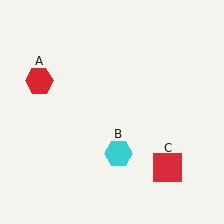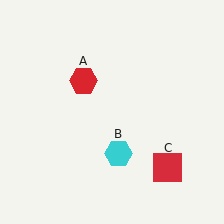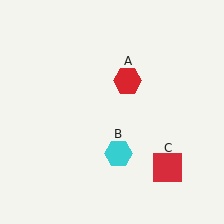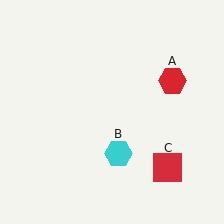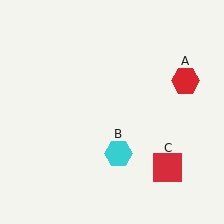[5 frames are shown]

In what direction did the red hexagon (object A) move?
The red hexagon (object A) moved right.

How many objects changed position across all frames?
1 object changed position: red hexagon (object A).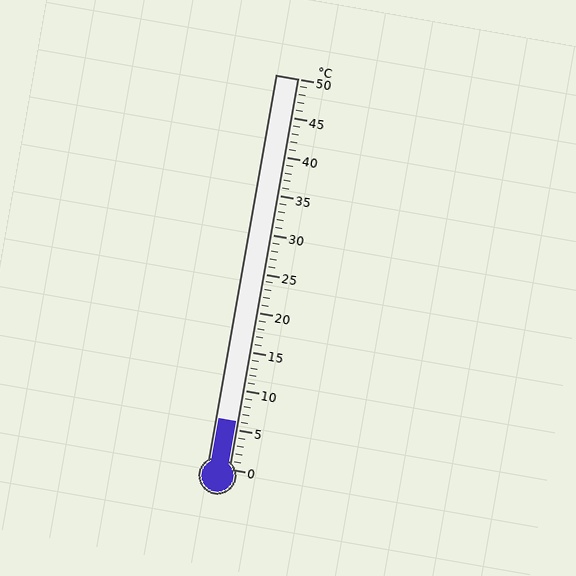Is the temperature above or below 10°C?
The temperature is below 10°C.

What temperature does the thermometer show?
The thermometer shows approximately 6°C.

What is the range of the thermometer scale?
The thermometer scale ranges from 0°C to 50°C.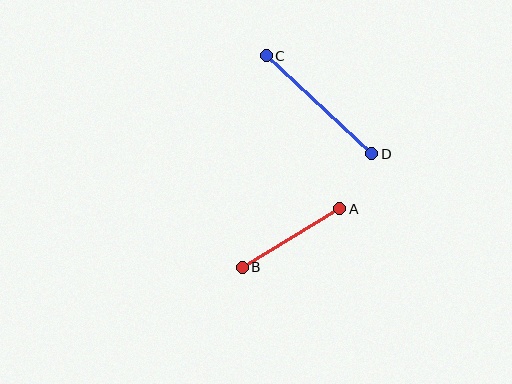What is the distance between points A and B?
The distance is approximately 114 pixels.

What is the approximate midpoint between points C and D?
The midpoint is at approximately (319, 105) pixels.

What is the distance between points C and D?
The distance is approximately 144 pixels.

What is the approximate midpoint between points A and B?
The midpoint is at approximately (291, 238) pixels.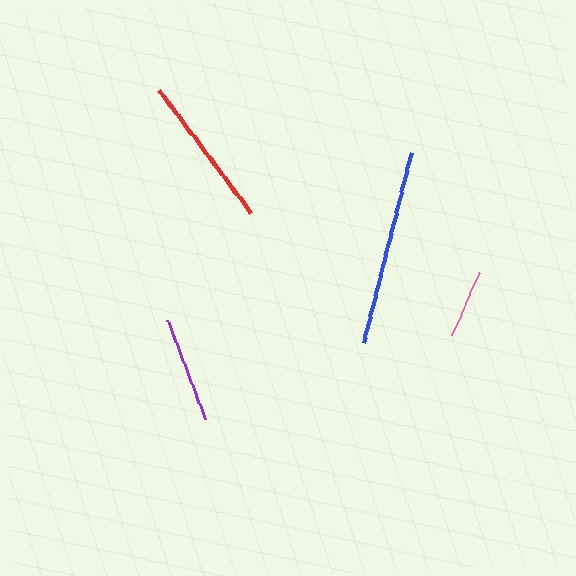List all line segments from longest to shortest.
From longest to shortest: blue, red, purple, pink.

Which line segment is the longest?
The blue line is the longest at approximately 196 pixels.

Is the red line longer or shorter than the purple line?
The red line is longer than the purple line.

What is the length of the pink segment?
The pink segment is approximately 69 pixels long.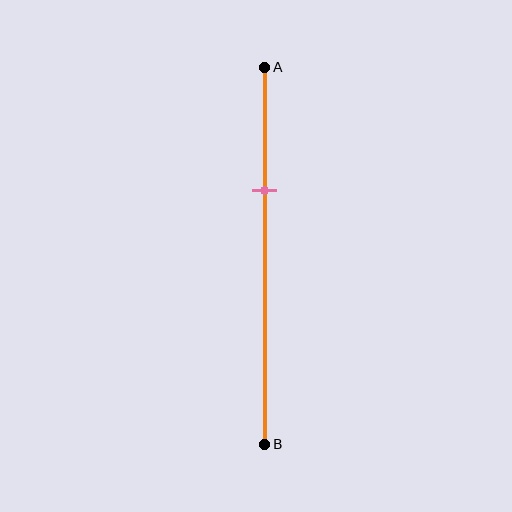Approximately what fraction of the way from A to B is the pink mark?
The pink mark is approximately 35% of the way from A to B.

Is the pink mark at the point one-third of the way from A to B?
Yes, the mark is approximately at the one-third point.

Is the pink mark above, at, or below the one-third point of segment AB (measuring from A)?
The pink mark is approximately at the one-third point of segment AB.